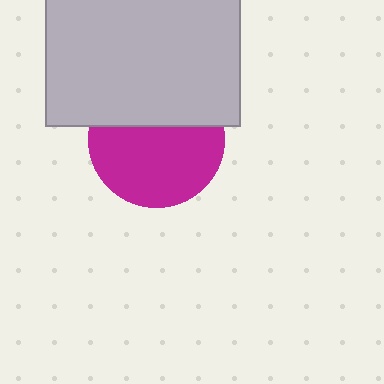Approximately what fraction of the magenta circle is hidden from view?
Roughly 39% of the magenta circle is hidden behind the light gray rectangle.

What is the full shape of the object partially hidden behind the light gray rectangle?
The partially hidden object is a magenta circle.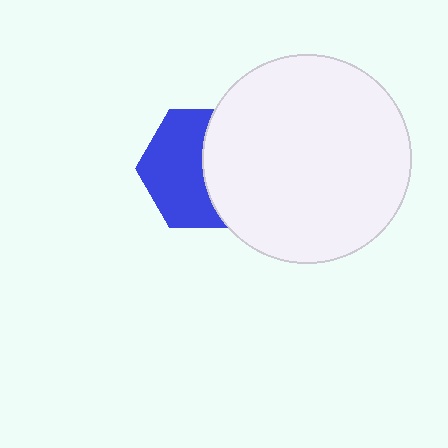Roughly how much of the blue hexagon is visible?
About half of it is visible (roughly 55%).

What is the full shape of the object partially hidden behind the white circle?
The partially hidden object is a blue hexagon.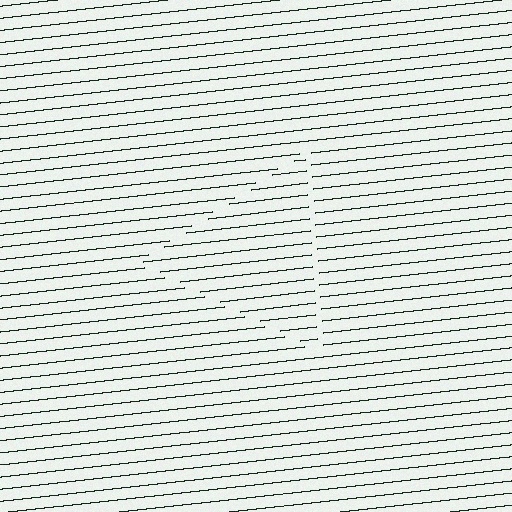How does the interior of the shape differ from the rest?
The interior of the shape contains the same grating, shifted by half a period — the contour is defined by the phase discontinuity where line-ends from the inner and outer gratings abut.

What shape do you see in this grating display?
An illusory triangle. The interior of the shape contains the same grating, shifted by half a period — the contour is defined by the phase discontinuity where line-ends from the inner and outer gratings abut.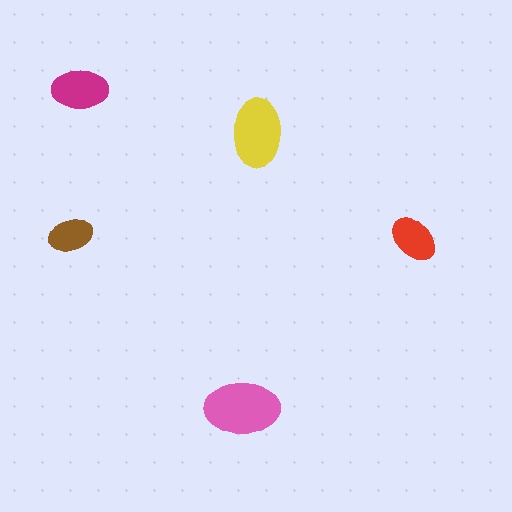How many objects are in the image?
There are 5 objects in the image.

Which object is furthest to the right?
The red ellipse is rightmost.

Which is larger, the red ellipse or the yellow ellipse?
The yellow one.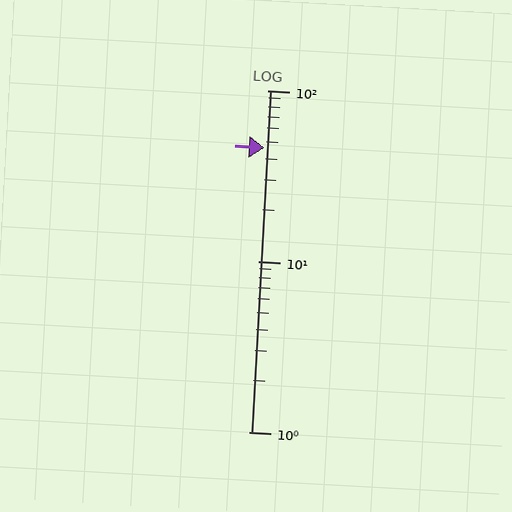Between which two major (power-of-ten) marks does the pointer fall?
The pointer is between 10 and 100.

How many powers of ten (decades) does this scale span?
The scale spans 2 decades, from 1 to 100.